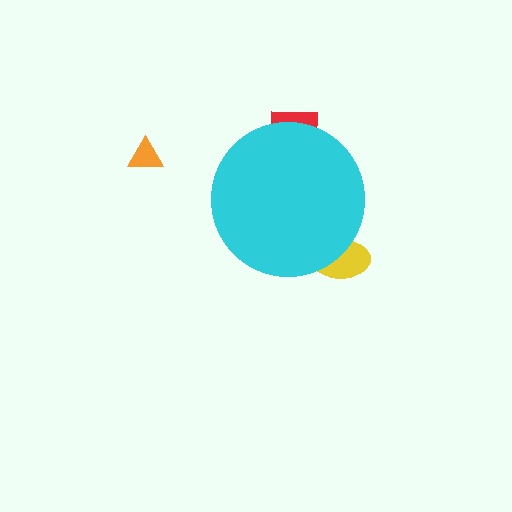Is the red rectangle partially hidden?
Yes, the red rectangle is partially hidden behind the cyan circle.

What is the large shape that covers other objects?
A cyan circle.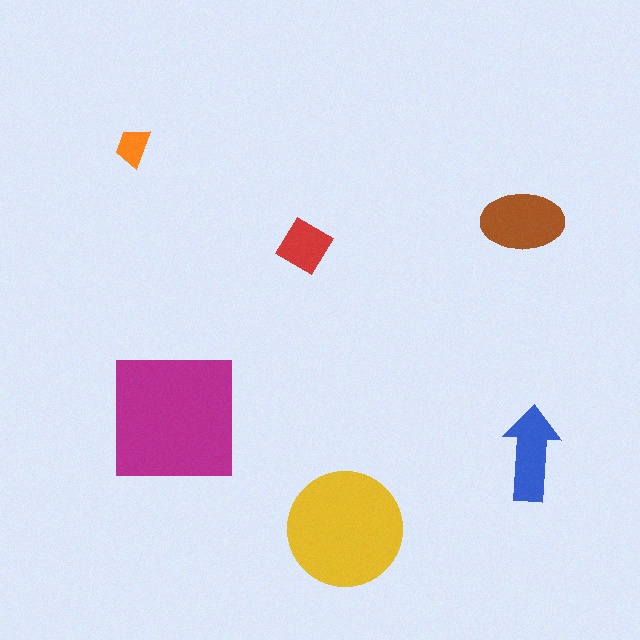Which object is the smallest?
The orange trapezoid.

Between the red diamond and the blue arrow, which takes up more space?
The blue arrow.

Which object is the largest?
The magenta square.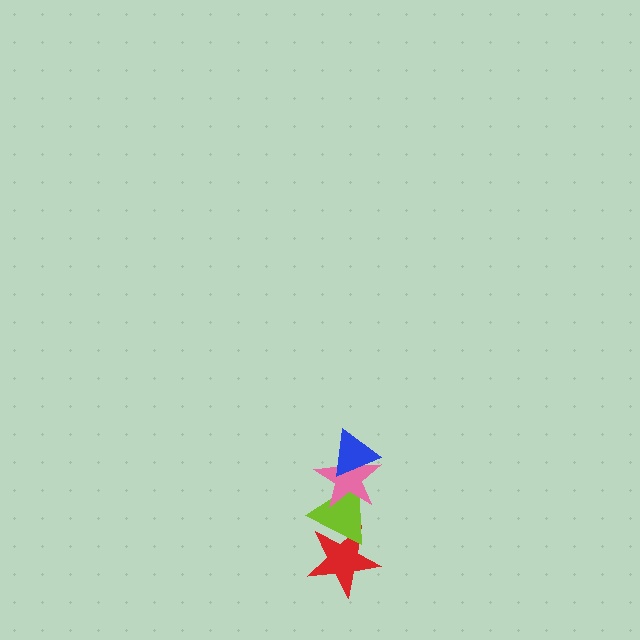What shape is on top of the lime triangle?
The pink star is on top of the lime triangle.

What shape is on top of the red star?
The lime triangle is on top of the red star.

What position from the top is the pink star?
The pink star is 2nd from the top.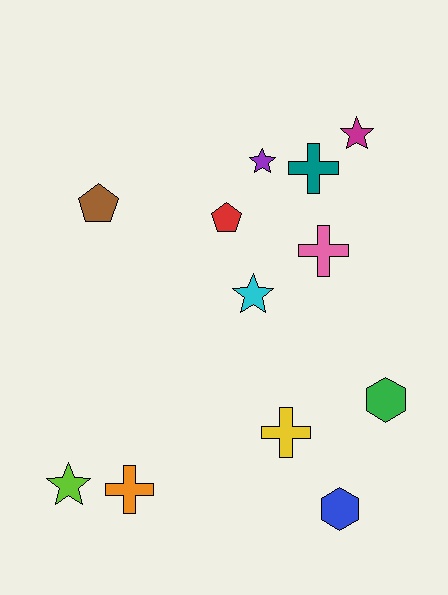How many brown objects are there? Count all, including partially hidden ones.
There is 1 brown object.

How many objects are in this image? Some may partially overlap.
There are 12 objects.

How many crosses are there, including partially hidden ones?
There are 4 crosses.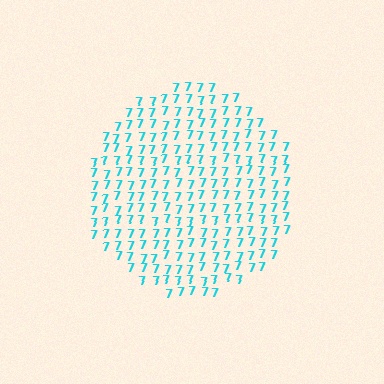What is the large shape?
The large shape is a circle.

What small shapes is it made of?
It is made of small digit 7's.